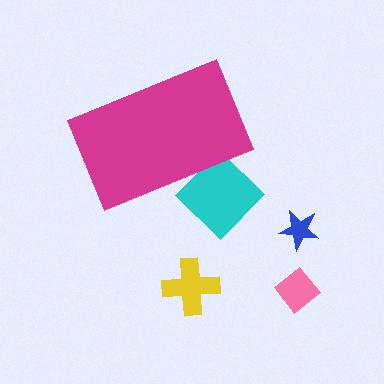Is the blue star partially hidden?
No, the blue star is fully visible.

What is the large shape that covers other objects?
A magenta rectangle.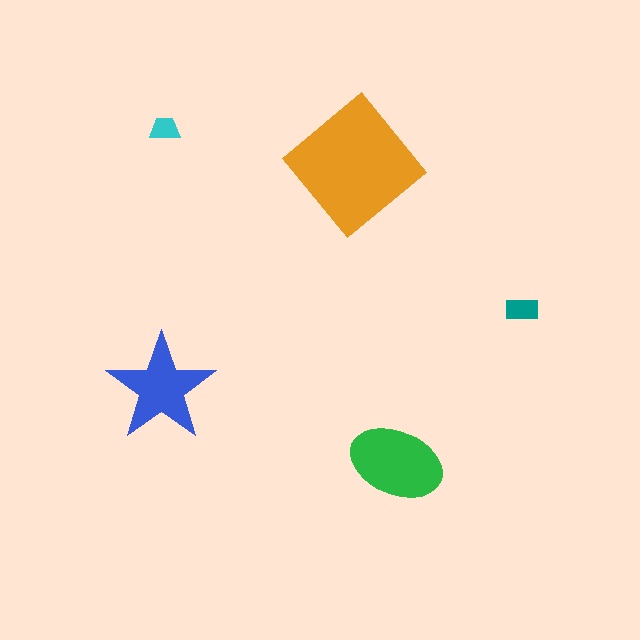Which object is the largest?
The orange diamond.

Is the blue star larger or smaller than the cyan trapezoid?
Larger.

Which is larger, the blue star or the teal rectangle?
The blue star.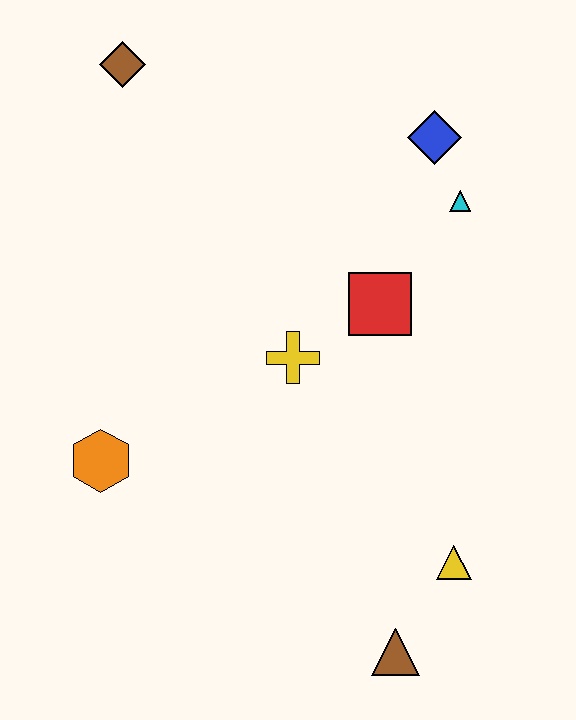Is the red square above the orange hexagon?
Yes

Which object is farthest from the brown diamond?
The brown triangle is farthest from the brown diamond.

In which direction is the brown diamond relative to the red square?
The brown diamond is to the left of the red square.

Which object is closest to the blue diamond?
The cyan triangle is closest to the blue diamond.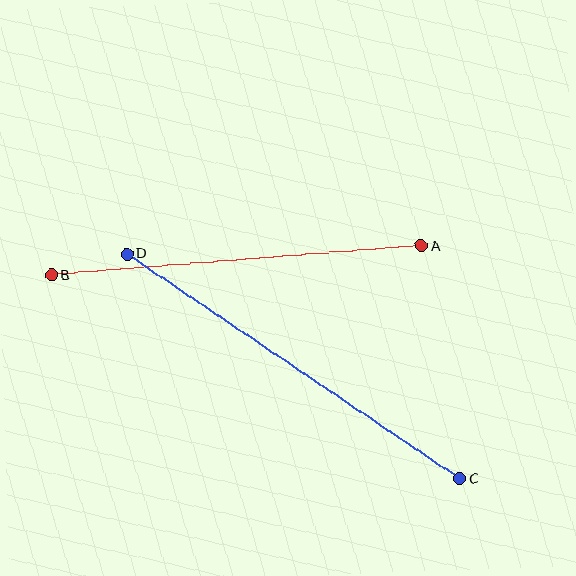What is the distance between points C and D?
The distance is approximately 401 pixels.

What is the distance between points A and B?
The distance is approximately 371 pixels.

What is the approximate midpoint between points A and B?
The midpoint is at approximately (237, 261) pixels.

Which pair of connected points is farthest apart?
Points C and D are farthest apart.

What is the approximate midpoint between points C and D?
The midpoint is at approximately (293, 366) pixels.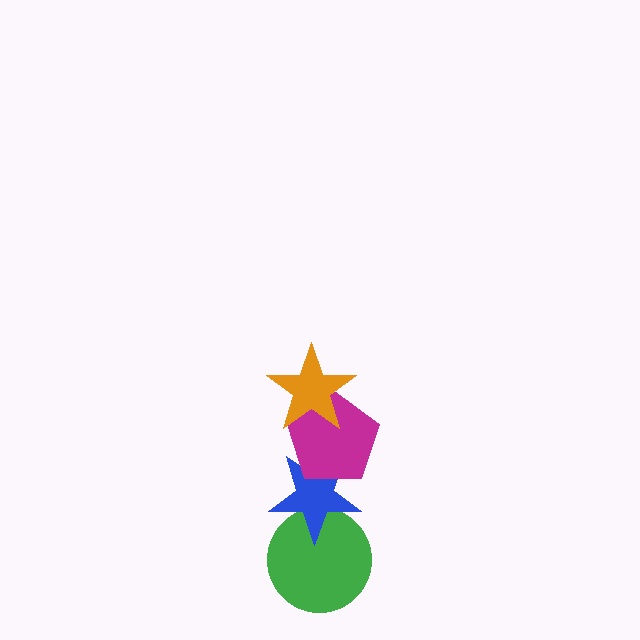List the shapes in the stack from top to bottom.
From top to bottom: the orange star, the magenta pentagon, the blue star, the green circle.